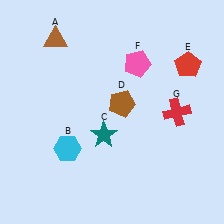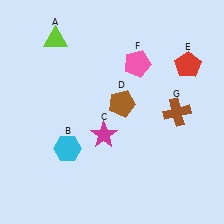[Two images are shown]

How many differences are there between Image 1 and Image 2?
There are 3 differences between the two images.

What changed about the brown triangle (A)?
In Image 1, A is brown. In Image 2, it changed to lime.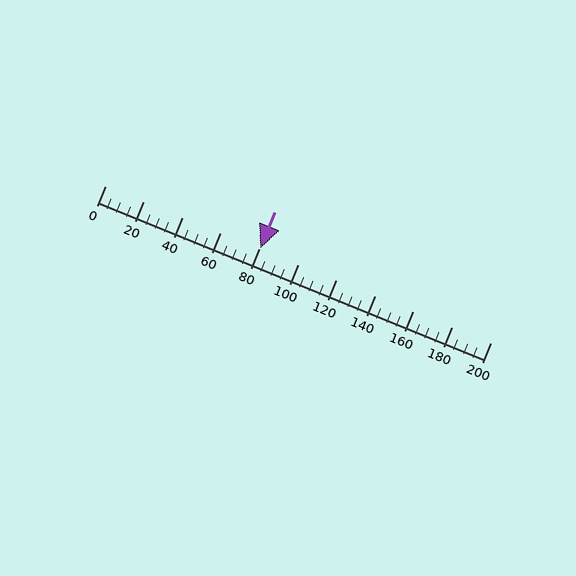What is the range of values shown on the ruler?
The ruler shows values from 0 to 200.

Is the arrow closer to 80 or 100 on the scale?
The arrow is closer to 80.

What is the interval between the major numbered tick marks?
The major tick marks are spaced 20 units apart.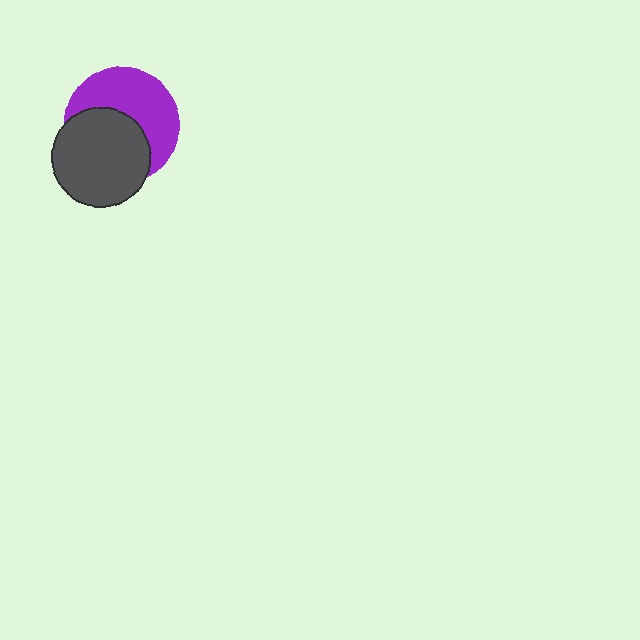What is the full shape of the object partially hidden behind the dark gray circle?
The partially hidden object is a purple circle.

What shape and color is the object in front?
The object in front is a dark gray circle.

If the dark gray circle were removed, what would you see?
You would see the complete purple circle.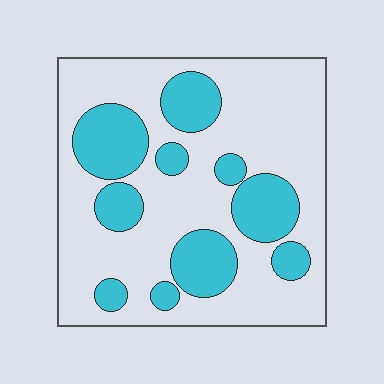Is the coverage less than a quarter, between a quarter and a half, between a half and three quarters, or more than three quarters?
Between a quarter and a half.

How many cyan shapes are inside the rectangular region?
10.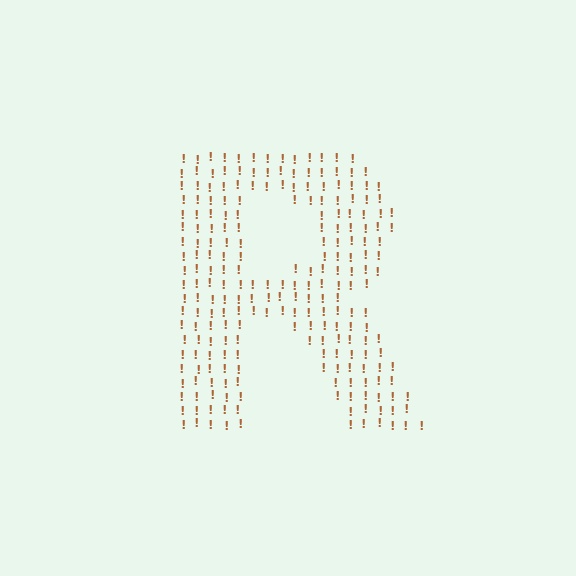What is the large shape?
The large shape is the letter R.